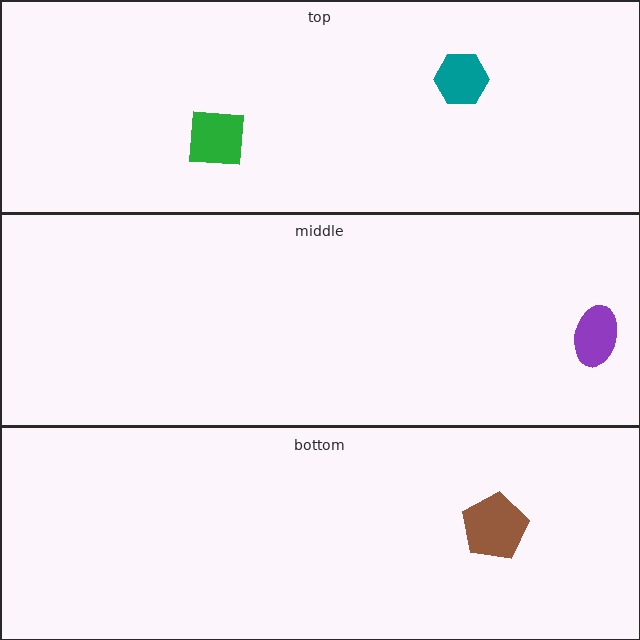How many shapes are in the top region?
2.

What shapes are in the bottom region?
The brown pentagon.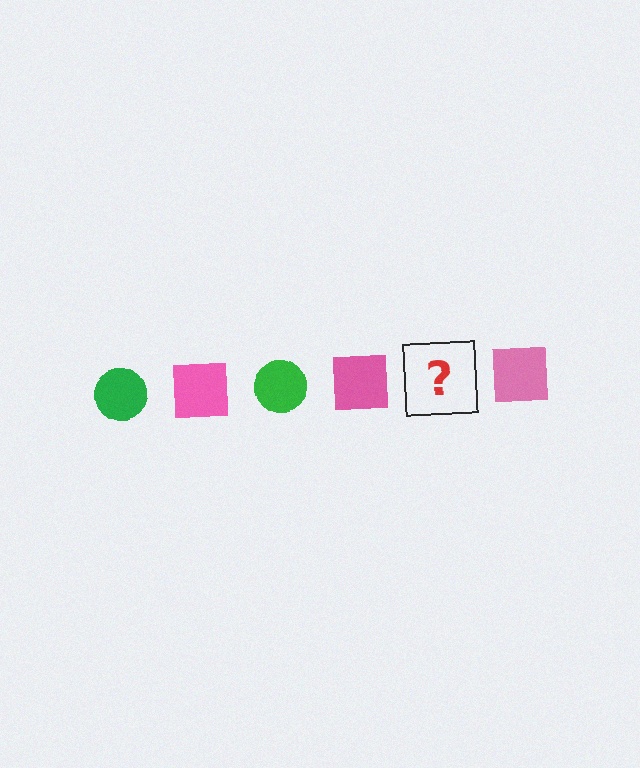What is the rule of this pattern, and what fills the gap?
The rule is that the pattern alternates between green circle and pink square. The gap should be filled with a green circle.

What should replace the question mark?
The question mark should be replaced with a green circle.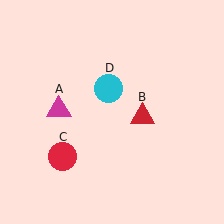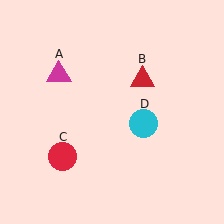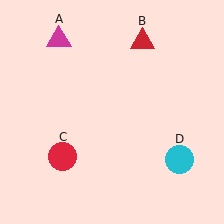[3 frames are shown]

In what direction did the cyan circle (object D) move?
The cyan circle (object D) moved down and to the right.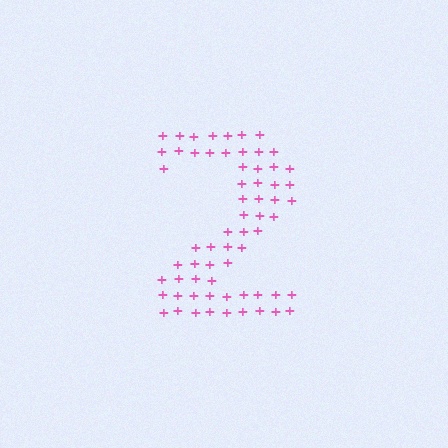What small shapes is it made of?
It is made of small plus signs.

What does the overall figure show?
The overall figure shows the digit 2.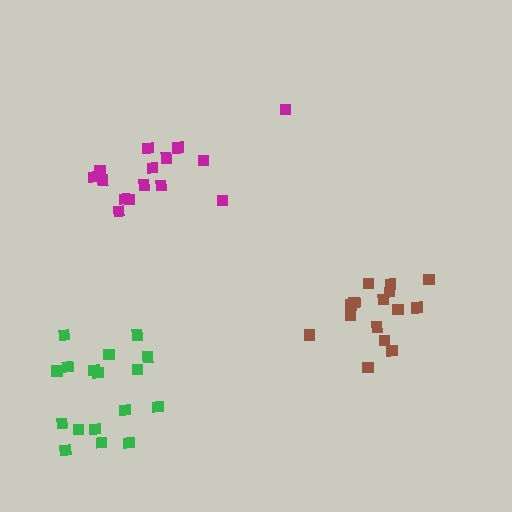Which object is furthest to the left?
The green cluster is leftmost.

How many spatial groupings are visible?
There are 3 spatial groupings.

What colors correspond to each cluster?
The clusters are colored: magenta, brown, green.